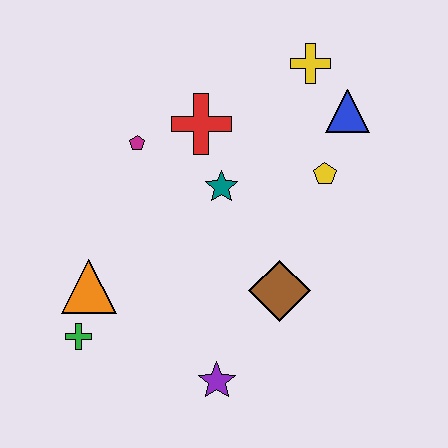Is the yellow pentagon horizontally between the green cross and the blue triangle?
Yes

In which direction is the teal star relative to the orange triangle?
The teal star is to the right of the orange triangle.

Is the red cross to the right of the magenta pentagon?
Yes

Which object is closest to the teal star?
The red cross is closest to the teal star.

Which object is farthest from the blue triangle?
The green cross is farthest from the blue triangle.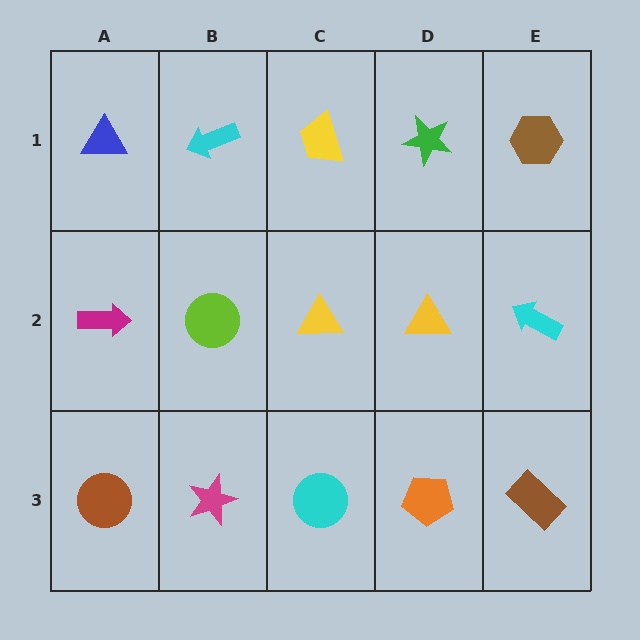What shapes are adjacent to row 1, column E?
A cyan arrow (row 2, column E), a green star (row 1, column D).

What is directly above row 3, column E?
A cyan arrow.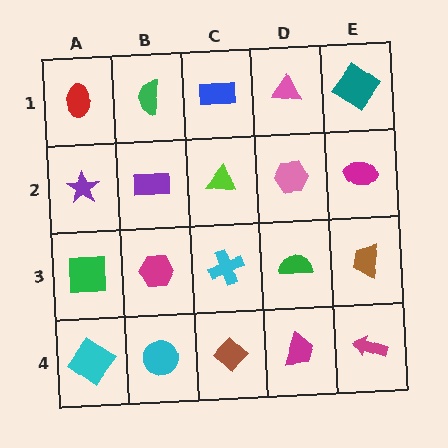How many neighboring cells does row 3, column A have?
3.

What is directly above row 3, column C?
A lime triangle.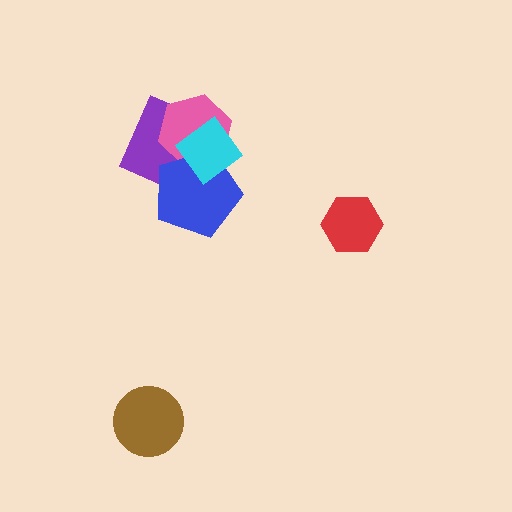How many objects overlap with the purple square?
3 objects overlap with the purple square.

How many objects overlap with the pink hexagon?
3 objects overlap with the pink hexagon.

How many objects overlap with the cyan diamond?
3 objects overlap with the cyan diamond.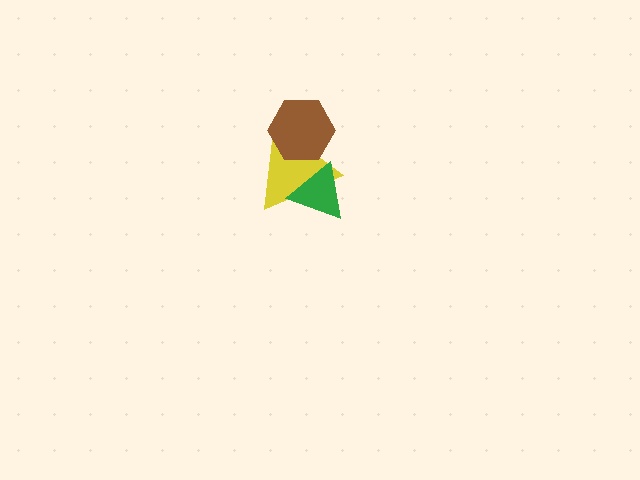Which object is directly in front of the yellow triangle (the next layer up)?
The brown hexagon is directly in front of the yellow triangle.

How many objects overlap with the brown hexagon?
1 object overlaps with the brown hexagon.